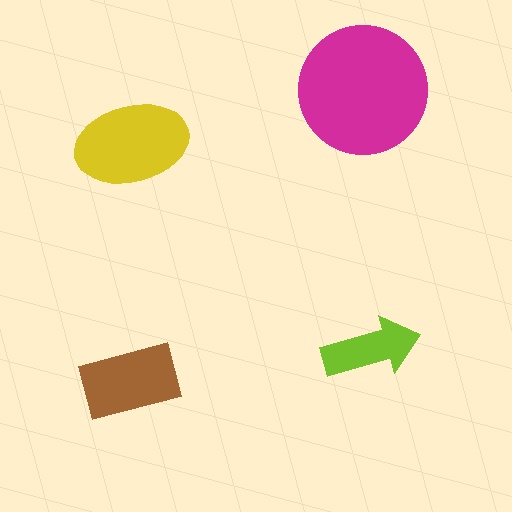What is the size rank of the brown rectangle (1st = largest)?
3rd.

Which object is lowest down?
The brown rectangle is bottommost.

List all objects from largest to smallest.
The magenta circle, the yellow ellipse, the brown rectangle, the lime arrow.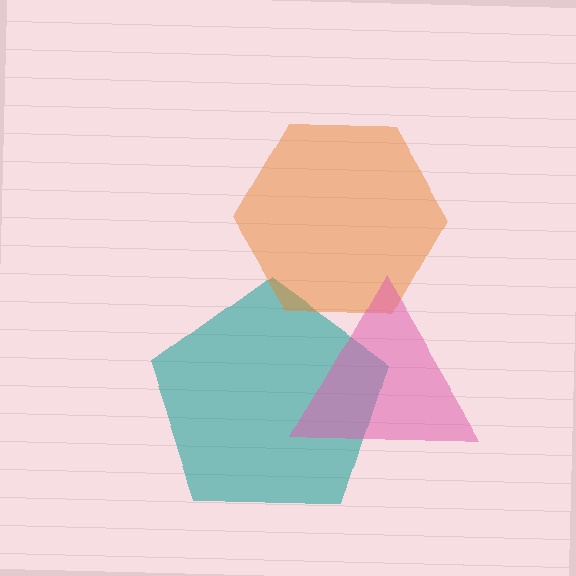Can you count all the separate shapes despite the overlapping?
Yes, there are 3 separate shapes.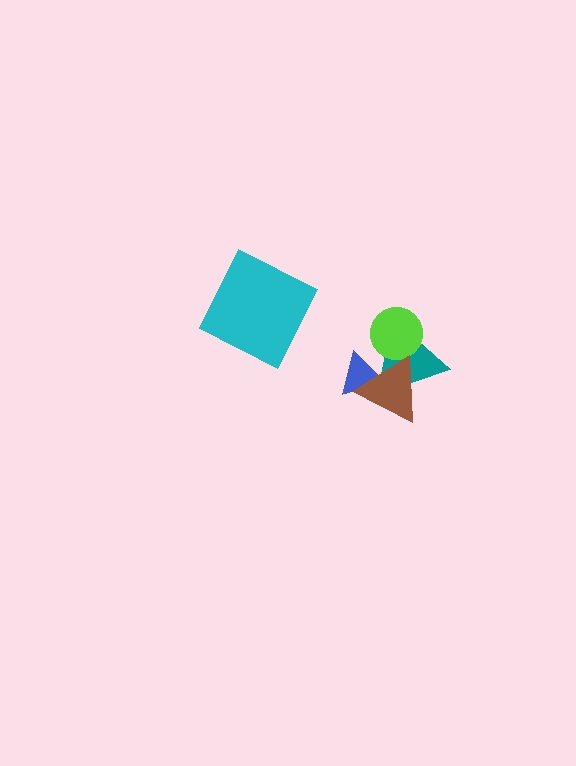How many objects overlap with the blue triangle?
2 objects overlap with the blue triangle.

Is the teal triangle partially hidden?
Yes, it is partially covered by another shape.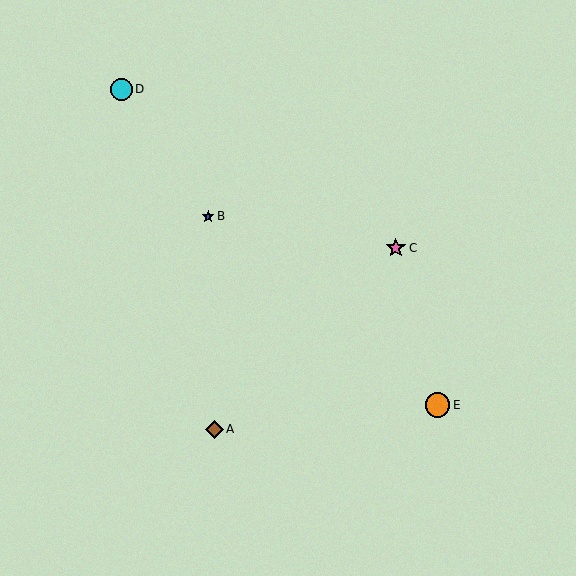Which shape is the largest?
The orange circle (labeled E) is the largest.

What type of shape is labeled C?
Shape C is a pink star.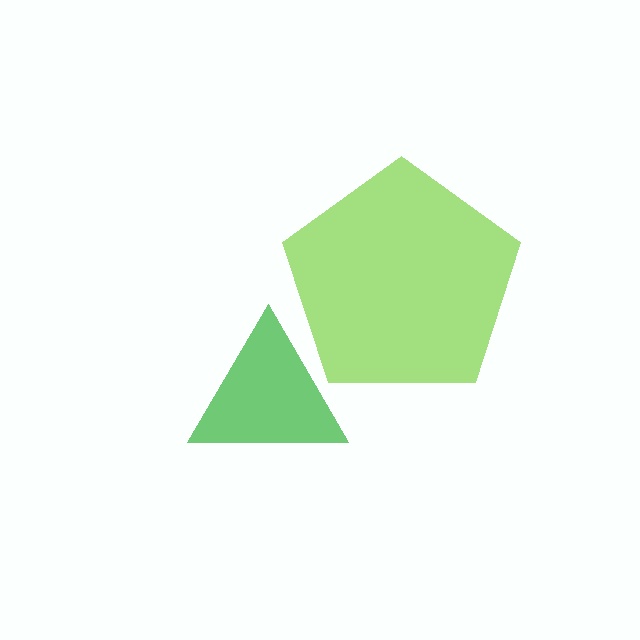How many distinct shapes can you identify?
There are 2 distinct shapes: a lime pentagon, a green triangle.